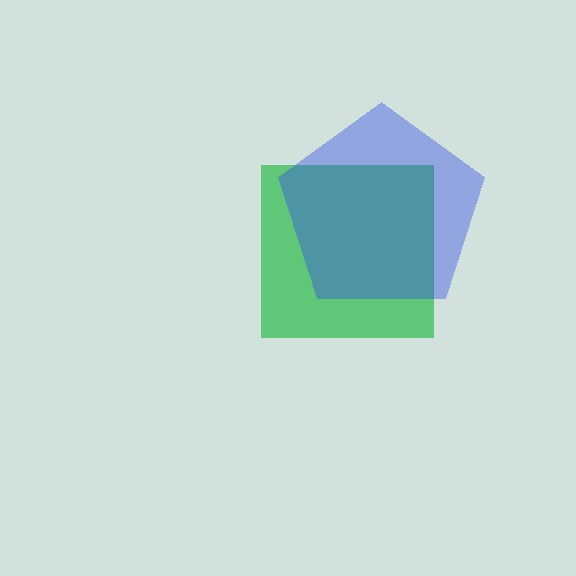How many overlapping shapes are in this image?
There are 2 overlapping shapes in the image.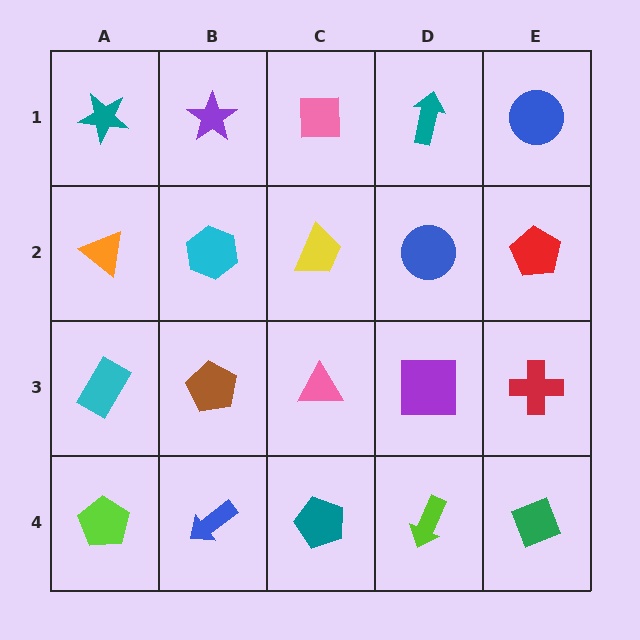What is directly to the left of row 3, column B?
A cyan rectangle.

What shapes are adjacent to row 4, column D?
A purple square (row 3, column D), a teal pentagon (row 4, column C), a green diamond (row 4, column E).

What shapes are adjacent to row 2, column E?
A blue circle (row 1, column E), a red cross (row 3, column E), a blue circle (row 2, column D).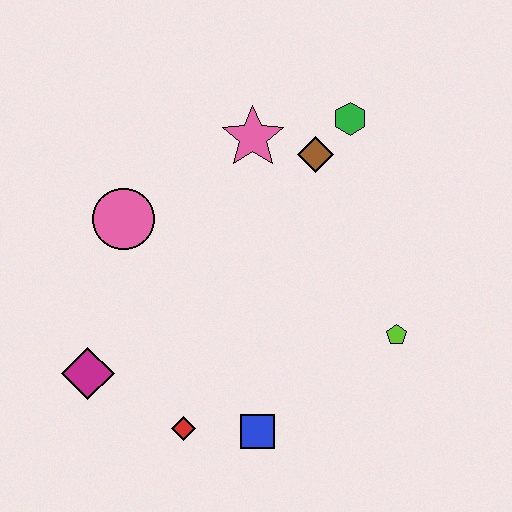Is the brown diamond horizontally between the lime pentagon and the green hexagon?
No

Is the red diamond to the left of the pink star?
Yes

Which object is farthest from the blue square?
The green hexagon is farthest from the blue square.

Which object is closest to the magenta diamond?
The red diamond is closest to the magenta diamond.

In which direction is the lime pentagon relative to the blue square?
The lime pentagon is to the right of the blue square.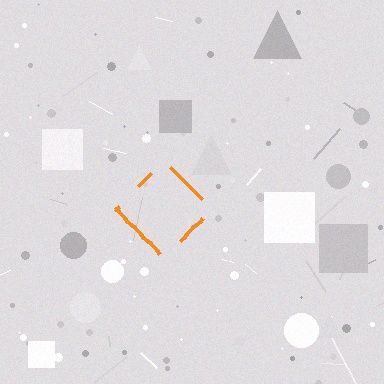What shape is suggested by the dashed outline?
The dashed outline suggests a diamond.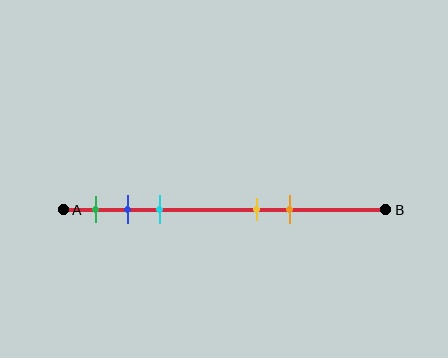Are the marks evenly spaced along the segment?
No, the marks are not evenly spaced.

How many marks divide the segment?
There are 5 marks dividing the segment.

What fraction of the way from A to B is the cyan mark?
The cyan mark is approximately 30% (0.3) of the way from A to B.